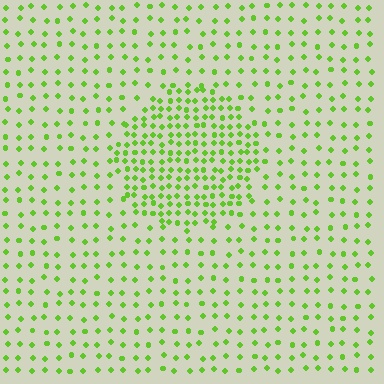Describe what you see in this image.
The image contains small lime elements arranged at two different densities. A circle-shaped region is visible where the elements are more densely packed than the surrounding area.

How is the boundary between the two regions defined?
The boundary is defined by a change in element density (approximately 2.2x ratio). All elements are the same color, size, and shape.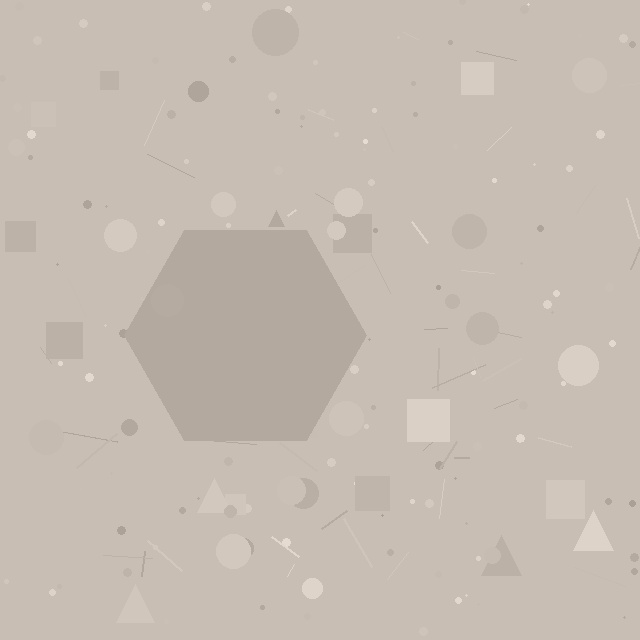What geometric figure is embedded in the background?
A hexagon is embedded in the background.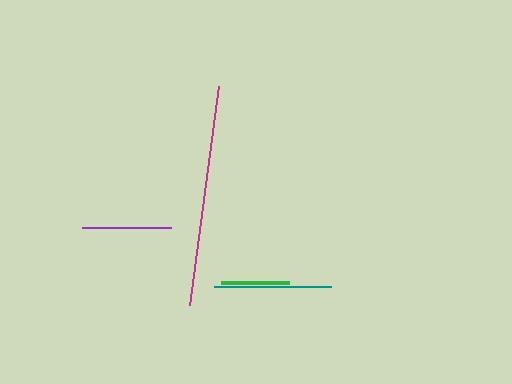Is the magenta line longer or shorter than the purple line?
The magenta line is longer than the purple line.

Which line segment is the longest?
The magenta line is the longest at approximately 221 pixels.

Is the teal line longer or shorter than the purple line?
The teal line is longer than the purple line.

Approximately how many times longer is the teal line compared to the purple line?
The teal line is approximately 1.3 times the length of the purple line.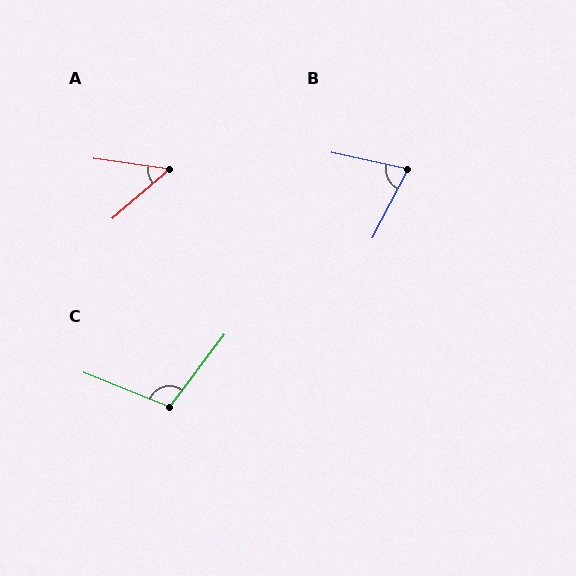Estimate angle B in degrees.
Approximately 75 degrees.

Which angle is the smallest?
A, at approximately 49 degrees.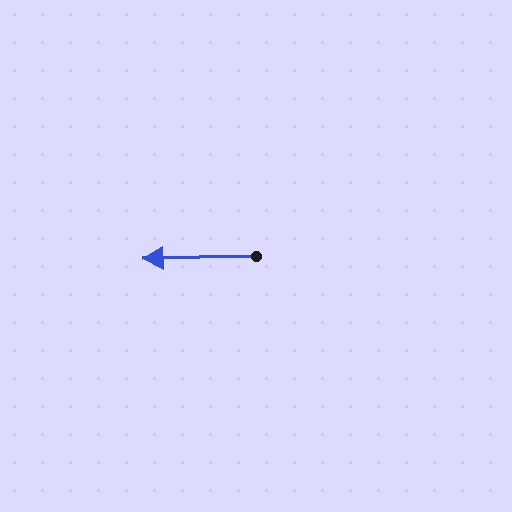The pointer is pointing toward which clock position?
Roughly 9 o'clock.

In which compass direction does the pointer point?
West.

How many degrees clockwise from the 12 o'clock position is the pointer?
Approximately 269 degrees.